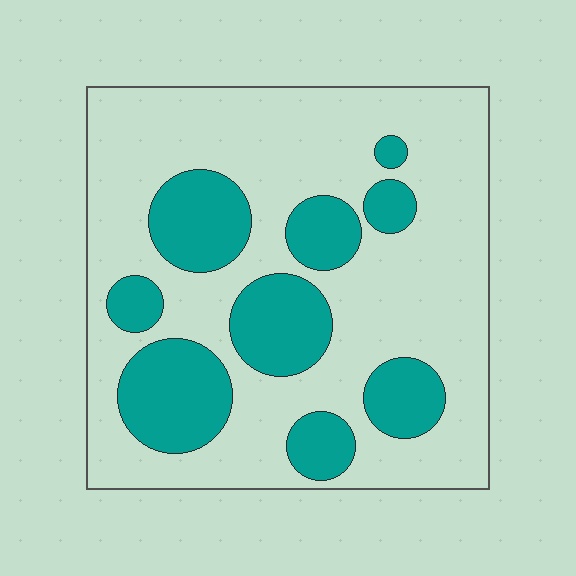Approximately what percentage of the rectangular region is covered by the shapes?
Approximately 30%.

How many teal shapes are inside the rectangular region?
9.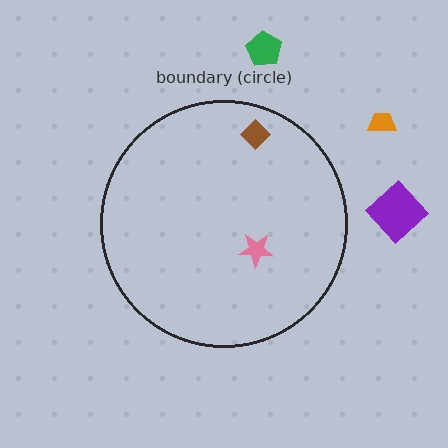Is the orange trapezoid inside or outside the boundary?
Outside.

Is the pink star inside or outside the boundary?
Inside.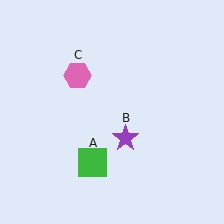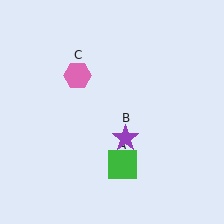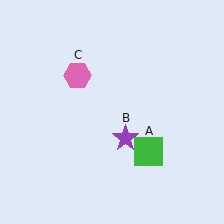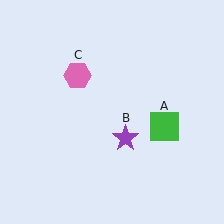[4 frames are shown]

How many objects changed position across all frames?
1 object changed position: green square (object A).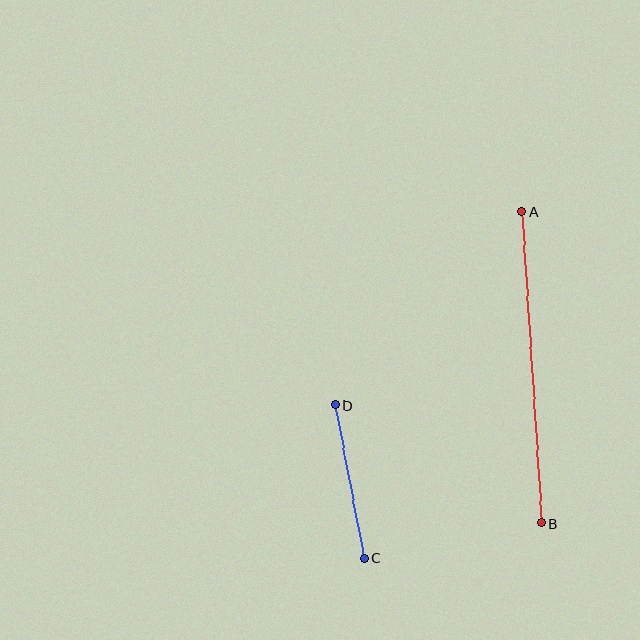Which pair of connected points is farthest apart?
Points A and B are farthest apart.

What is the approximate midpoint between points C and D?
The midpoint is at approximately (350, 481) pixels.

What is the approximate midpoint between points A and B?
The midpoint is at approximately (532, 367) pixels.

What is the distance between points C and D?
The distance is approximately 156 pixels.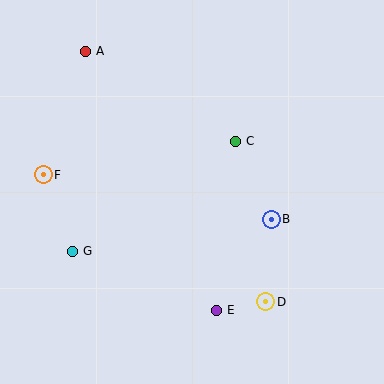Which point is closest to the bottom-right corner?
Point D is closest to the bottom-right corner.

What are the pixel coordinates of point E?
Point E is at (216, 310).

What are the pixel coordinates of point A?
Point A is at (85, 51).